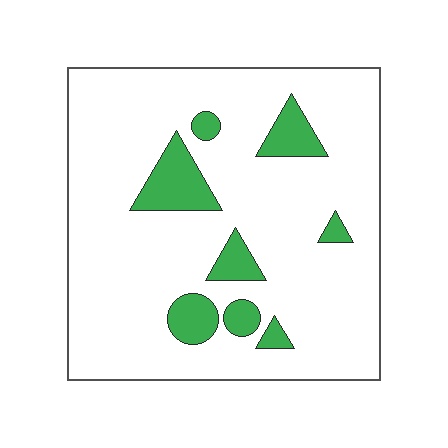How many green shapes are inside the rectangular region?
8.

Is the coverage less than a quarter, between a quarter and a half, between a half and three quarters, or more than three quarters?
Less than a quarter.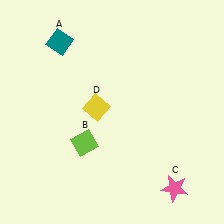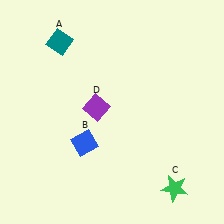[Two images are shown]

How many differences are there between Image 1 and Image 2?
There are 3 differences between the two images.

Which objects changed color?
B changed from lime to blue. C changed from pink to green. D changed from yellow to purple.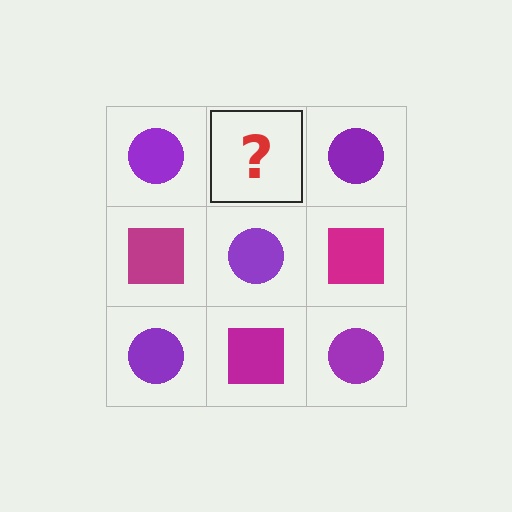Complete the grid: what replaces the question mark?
The question mark should be replaced with a magenta square.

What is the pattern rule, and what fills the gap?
The rule is that it alternates purple circle and magenta square in a checkerboard pattern. The gap should be filled with a magenta square.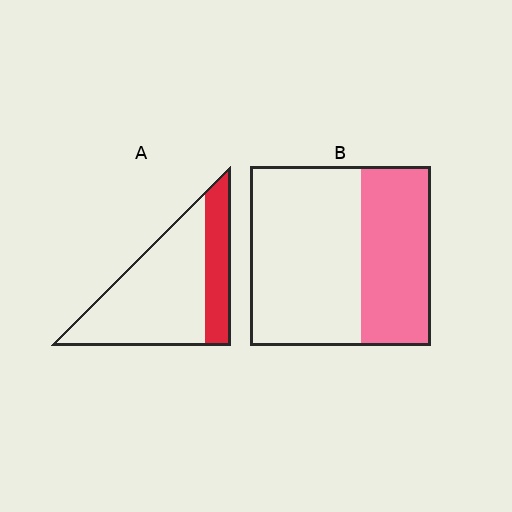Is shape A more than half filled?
No.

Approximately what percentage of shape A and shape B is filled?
A is approximately 25% and B is approximately 40%.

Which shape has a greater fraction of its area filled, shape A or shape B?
Shape B.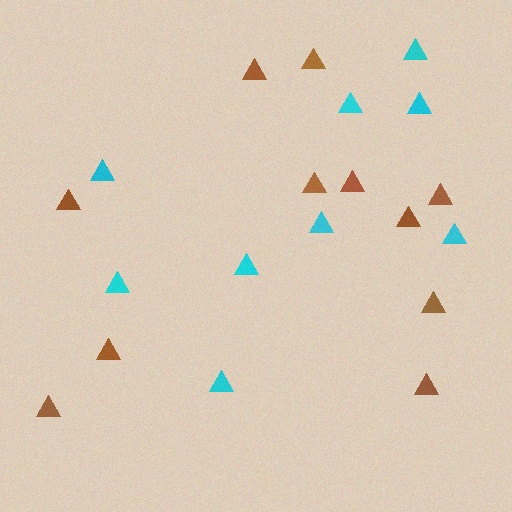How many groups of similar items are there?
There are 2 groups: one group of cyan triangles (9) and one group of brown triangles (11).